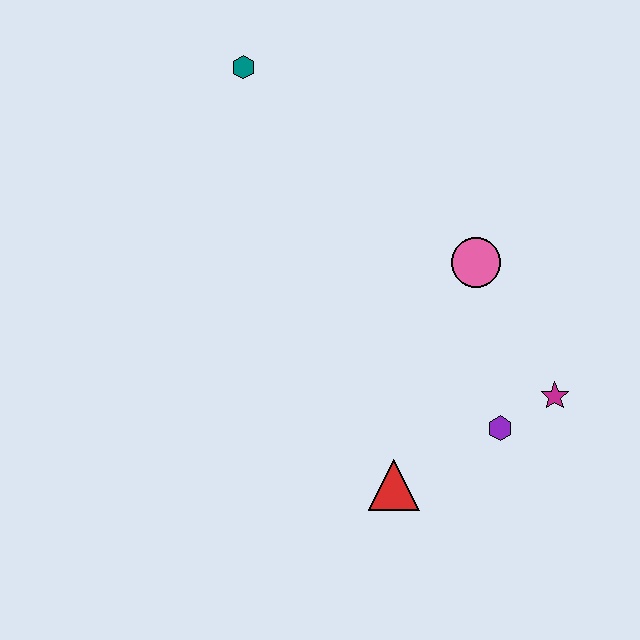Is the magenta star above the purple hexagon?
Yes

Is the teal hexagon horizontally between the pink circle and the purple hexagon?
No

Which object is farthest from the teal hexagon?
The magenta star is farthest from the teal hexagon.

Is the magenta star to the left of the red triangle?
No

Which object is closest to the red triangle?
The purple hexagon is closest to the red triangle.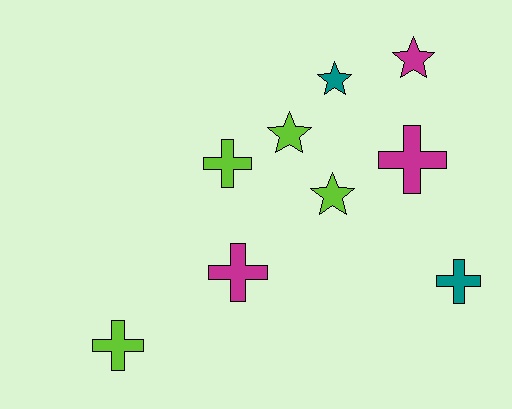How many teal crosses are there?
There is 1 teal cross.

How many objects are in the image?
There are 9 objects.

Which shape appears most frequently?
Cross, with 5 objects.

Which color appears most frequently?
Lime, with 4 objects.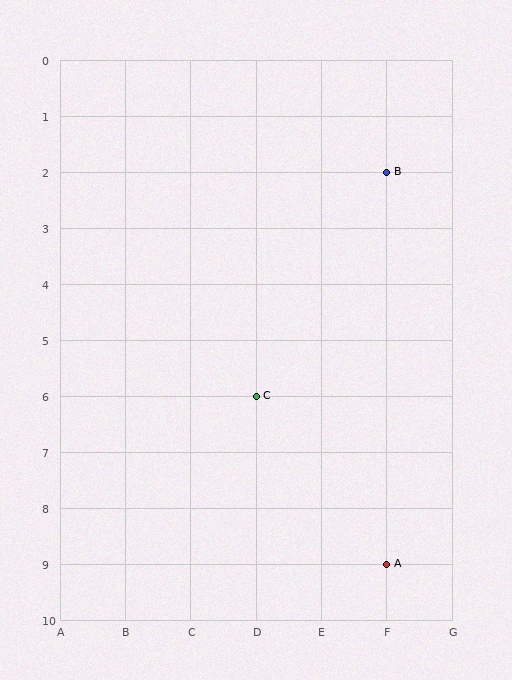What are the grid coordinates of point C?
Point C is at grid coordinates (D, 6).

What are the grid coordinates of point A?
Point A is at grid coordinates (F, 9).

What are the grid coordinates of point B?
Point B is at grid coordinates (F, 2).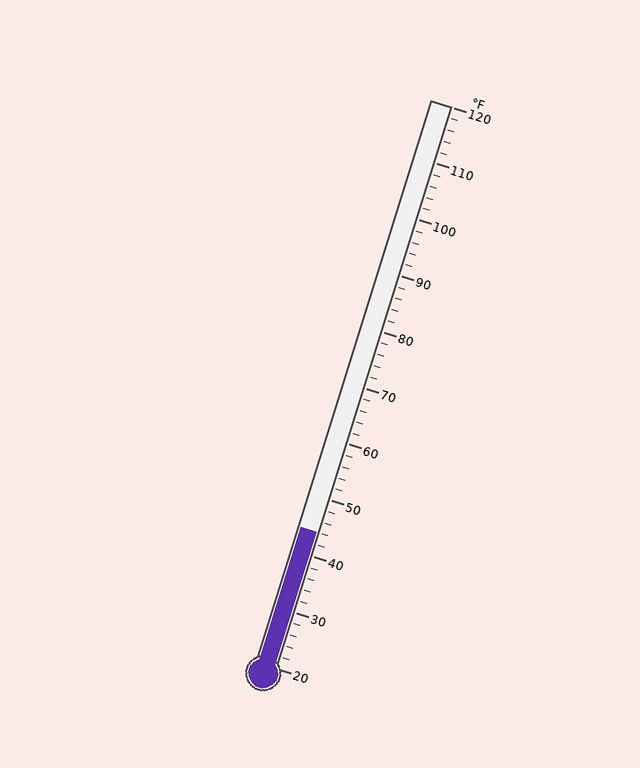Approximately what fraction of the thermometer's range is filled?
The thermometer is filled to approximately 25% of its range.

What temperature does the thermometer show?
The thermometer shows approximately 44°F.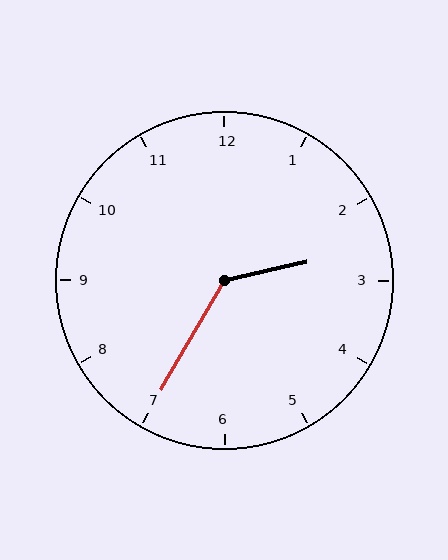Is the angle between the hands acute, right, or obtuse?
It is obtuse.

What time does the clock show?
2:35.